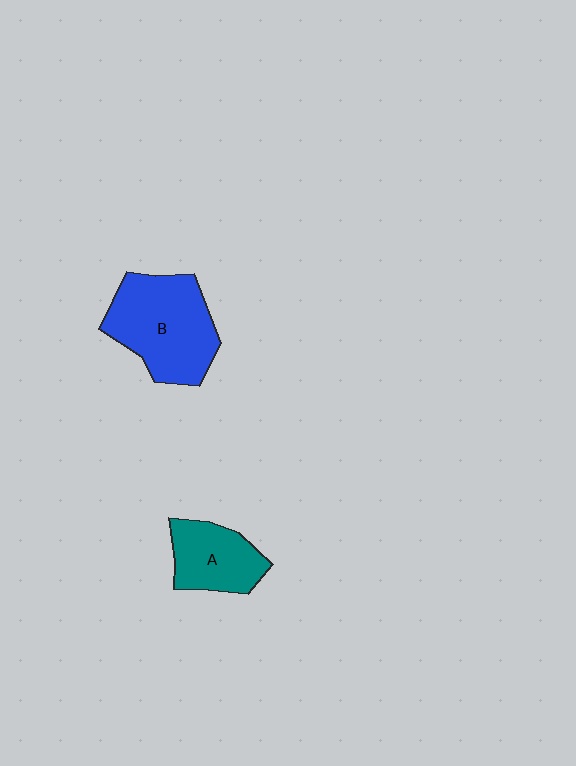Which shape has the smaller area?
Shape A (teal).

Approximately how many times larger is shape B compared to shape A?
Approximately 1.7 times.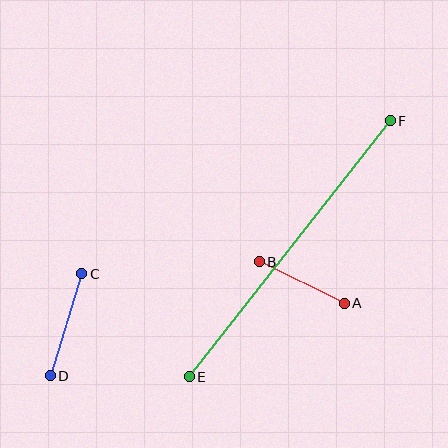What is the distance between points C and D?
The distance is approximately 107 pixels.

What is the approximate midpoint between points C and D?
The midpoint is at approximately (66, 325) pixels.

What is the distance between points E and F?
The distance is approximately 326 pixels.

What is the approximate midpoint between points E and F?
The midpoint is at approximately (290, 249) pixels.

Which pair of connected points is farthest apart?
Points E and F are farthest apart.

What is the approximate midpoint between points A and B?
The midpoint is at approximately (302, 283) pixels.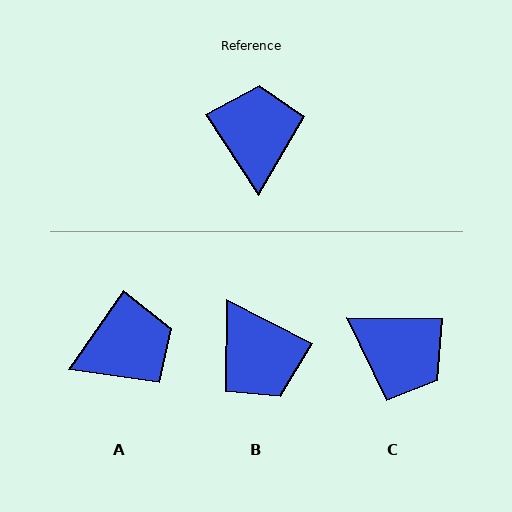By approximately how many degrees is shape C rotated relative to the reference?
Approximately 124 degrees clockwise.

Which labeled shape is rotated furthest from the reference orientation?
B, about 150 degrees away.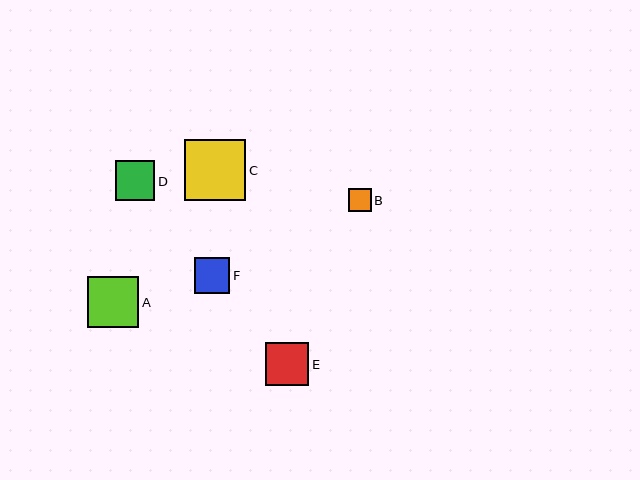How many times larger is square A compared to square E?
Square A is approximately 1.2 times the size of square E.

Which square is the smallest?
Square B is the smallest with a size of approximately 23 pixels.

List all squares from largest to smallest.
From largest to smallest: C, A, E, D, F, B.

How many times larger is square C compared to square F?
Square C is approximately 1.7 times the size of square F.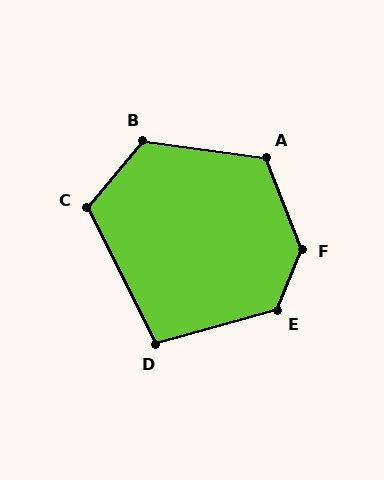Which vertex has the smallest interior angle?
D, at approximately 101 degrees.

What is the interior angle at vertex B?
Approximately 123 degrees (obtuse).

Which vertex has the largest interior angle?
F, at approximately 136 degrees.